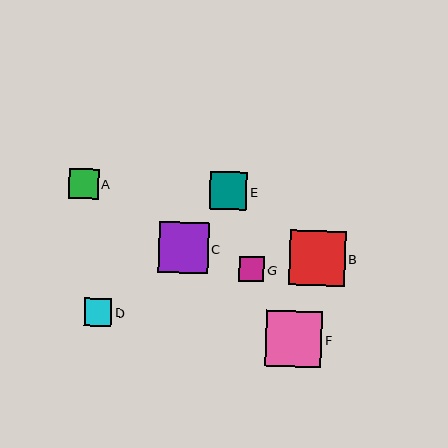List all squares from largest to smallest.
From largest to smallest: F, B, C, E, A, D, G.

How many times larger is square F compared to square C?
Square F is approximately 1.1 times the size of square C.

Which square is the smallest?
Square G is the smallest with a size of approximately 25 pixels.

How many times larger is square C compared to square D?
Square C is approximately 1.8 times the size of square D.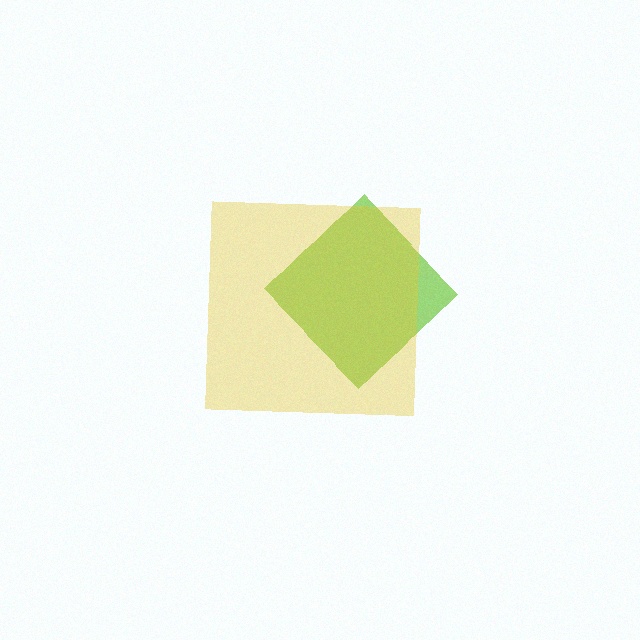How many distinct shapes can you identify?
There are 2 distinct shapes: a lime diamond, a yellow square.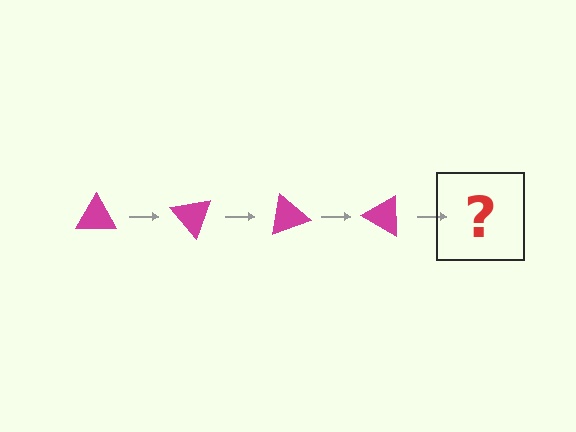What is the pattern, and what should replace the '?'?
The pattern is that the triangle rotates 50 degrees each step. The '?' should be a magenta triangle rotated 200 degrees.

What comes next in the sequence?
The next element should be a magenta triangle rotated 200 degrees.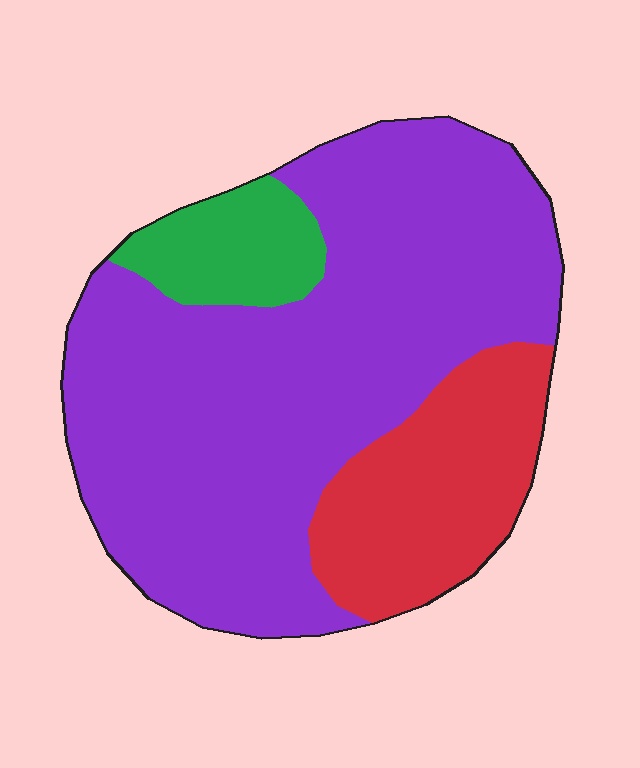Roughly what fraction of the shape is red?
Red covers around 20% of the shape.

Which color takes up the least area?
Green, at roughly 10%.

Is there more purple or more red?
Purple.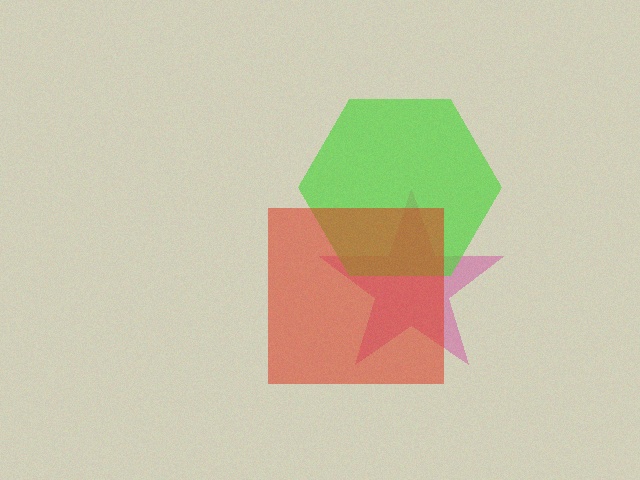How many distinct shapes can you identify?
There are 3 distinct shapes: a magenta star, a lime hexagon, a red square.